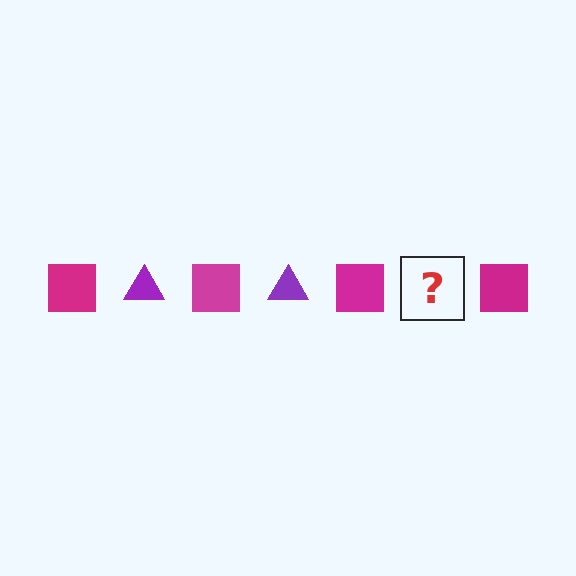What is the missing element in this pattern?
The missing element is a purple triangle.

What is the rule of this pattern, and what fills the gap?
The rule is that the pattern alternates between magenta square and purple triangle. The gap should be filled with a purple triangle.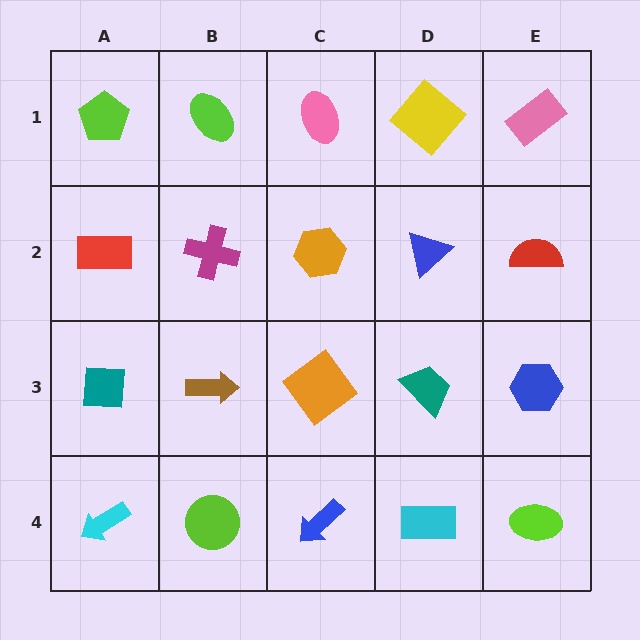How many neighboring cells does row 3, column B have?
4.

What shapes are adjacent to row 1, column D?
A blue triangle (row 2, column D), a pink ellipse (row 1, column C), a pink rectangle (row 1, column E).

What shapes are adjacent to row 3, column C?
An orange hexagon (row 2, column C), a blue arrow (row 4, column C), a brown arrow (row 3, column B), a teal trapezoid (row 3, column D).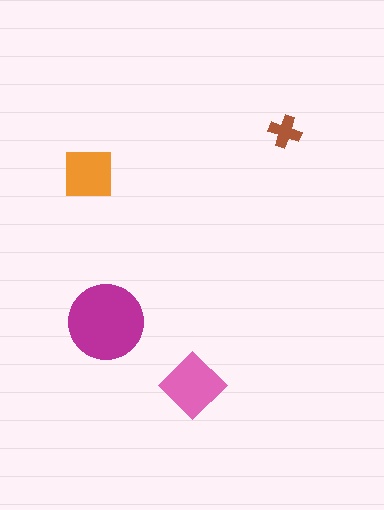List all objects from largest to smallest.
The magenta circle, the pink diamond, the orange square, the brown cross.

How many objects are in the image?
There are 4 objects in the image.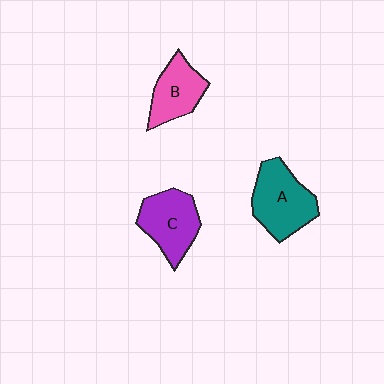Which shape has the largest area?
Shape A (teal).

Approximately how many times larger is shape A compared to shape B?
Approximately 1.3 times.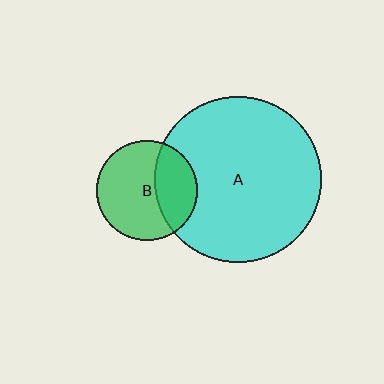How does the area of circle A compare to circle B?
Approximately 2.8 times.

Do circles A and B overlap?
Yes.